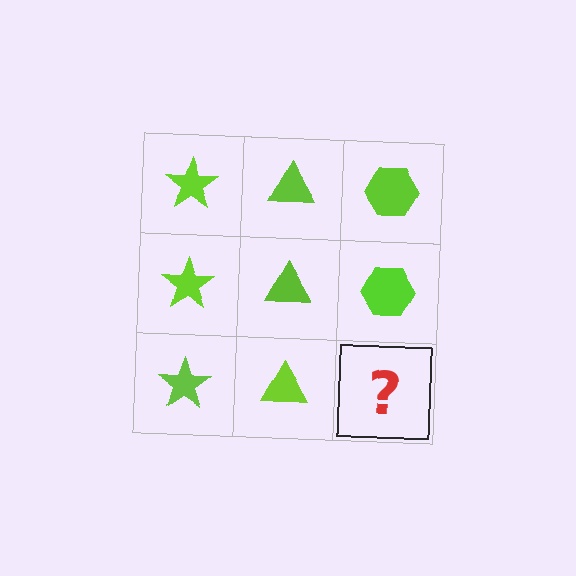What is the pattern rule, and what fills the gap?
The rule is that each column has a consistent shape. The gap should be filled with a lime hexagon.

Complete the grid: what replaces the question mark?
The question mark should be replaced with a lime hexagon.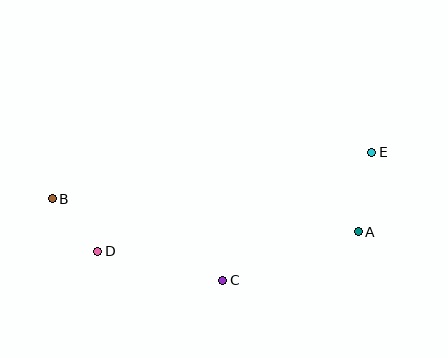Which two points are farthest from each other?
Points B and E are farthest from each other.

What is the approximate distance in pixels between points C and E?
The distance between C and E is approximately 196 pixels.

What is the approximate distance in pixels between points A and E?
The distance between A and E is approximately 81 pixels.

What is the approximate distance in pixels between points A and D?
The distance between A and D is approximately 262 pixels.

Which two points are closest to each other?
Points B and D are closest to each other.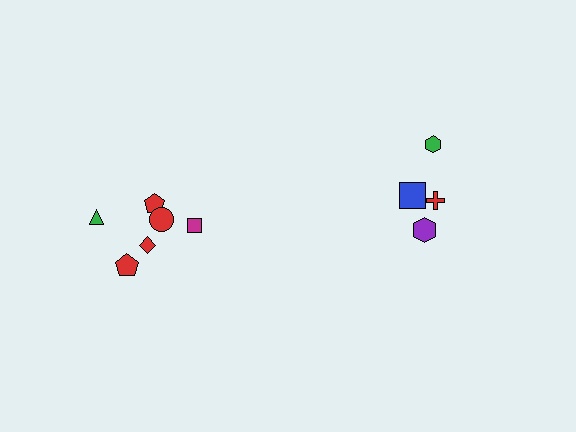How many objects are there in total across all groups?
There are 10 objects.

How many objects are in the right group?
There are 4 objects.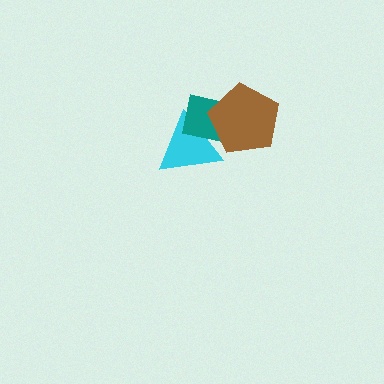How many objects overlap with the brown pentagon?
2 objects overlap with the brown pentagon.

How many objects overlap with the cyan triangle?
2 objects overlap with the cyan triangle.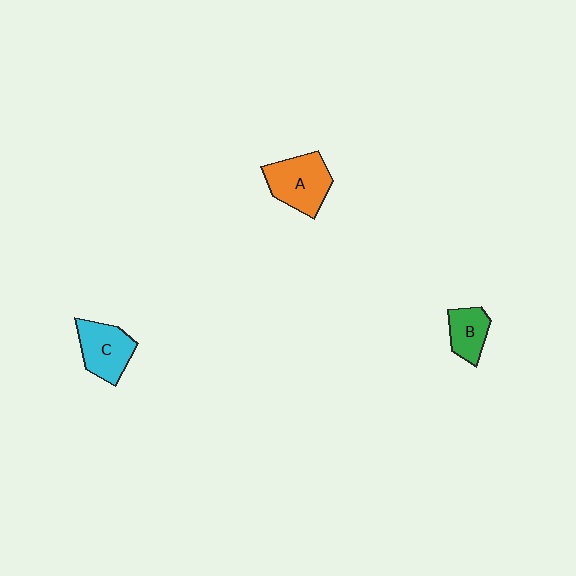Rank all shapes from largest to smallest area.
From largest to smallest: A (orange), C (cyan), B (green).